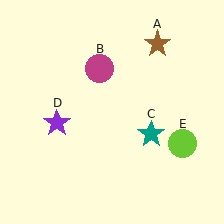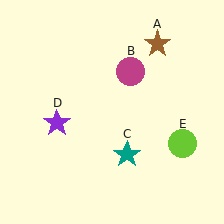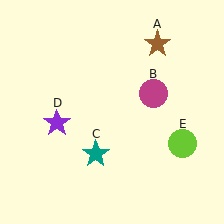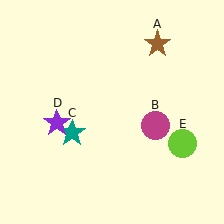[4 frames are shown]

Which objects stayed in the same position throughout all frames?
Brown star (object A) and purple star (object D) and lime circle (object E) remained stationary.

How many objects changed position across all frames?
2 objects changed position: magenta circle (object B), teal star (object C).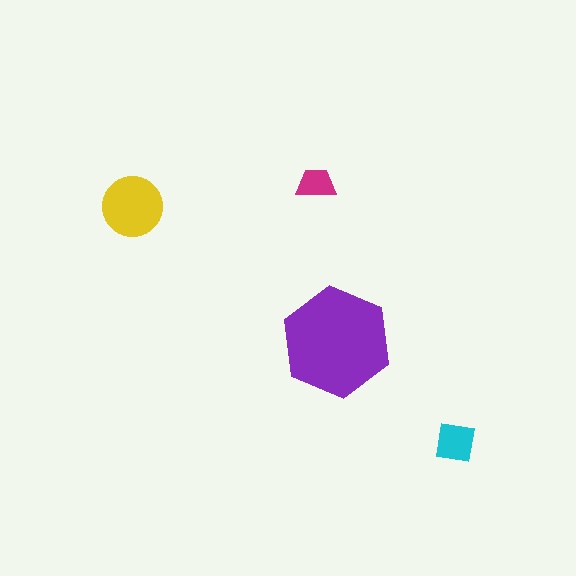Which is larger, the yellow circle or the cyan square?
The yellow circle.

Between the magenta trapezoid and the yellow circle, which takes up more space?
The yellow circle.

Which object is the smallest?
The magenta trapezoid.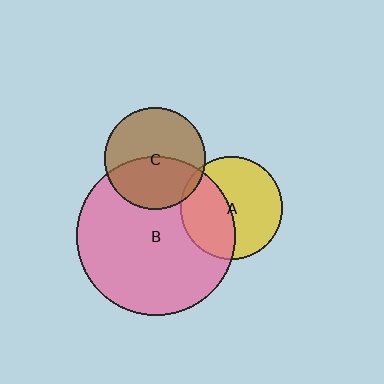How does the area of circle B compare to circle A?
Approximately 2.4 times.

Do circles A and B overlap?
Yes.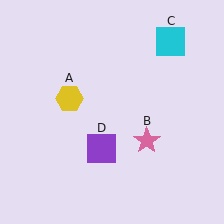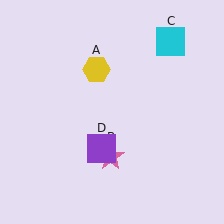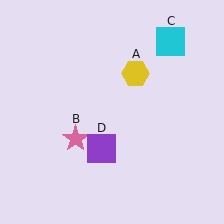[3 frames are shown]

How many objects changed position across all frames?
2 objects changed position: yellow hexagon (object A), pink star (object B).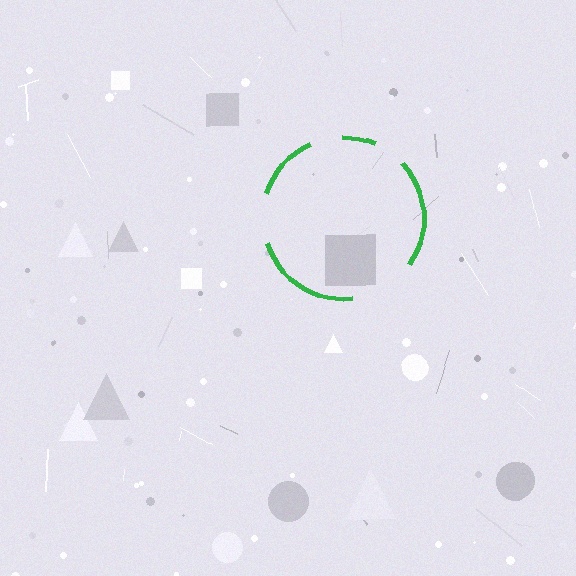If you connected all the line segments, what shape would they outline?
They would outline a circle.